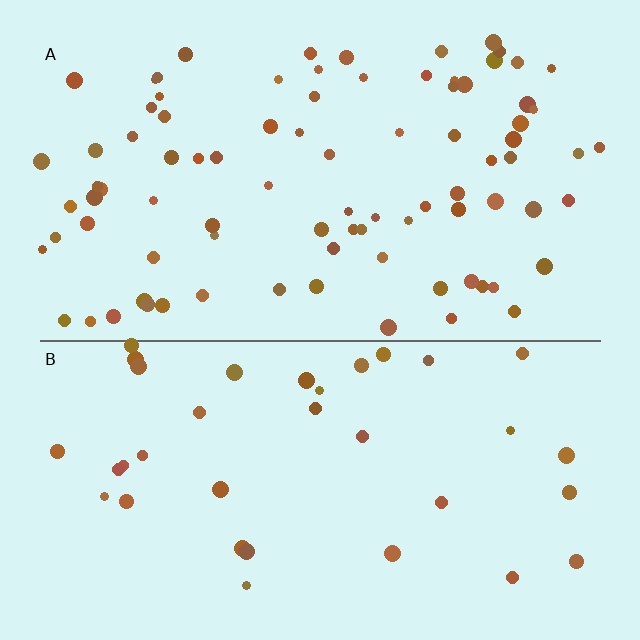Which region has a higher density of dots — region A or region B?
A (the top).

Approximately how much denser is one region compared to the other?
Approximately 2.4× — region A over region B.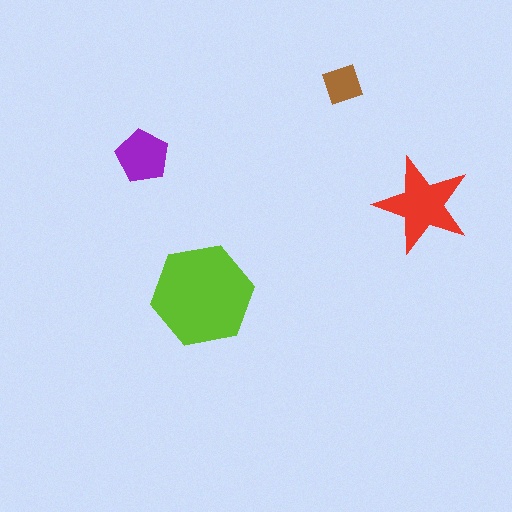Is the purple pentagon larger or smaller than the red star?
Smaller.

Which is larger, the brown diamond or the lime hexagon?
The lime hexagon.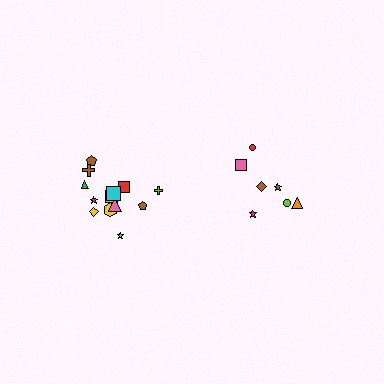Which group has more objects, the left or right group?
The left group.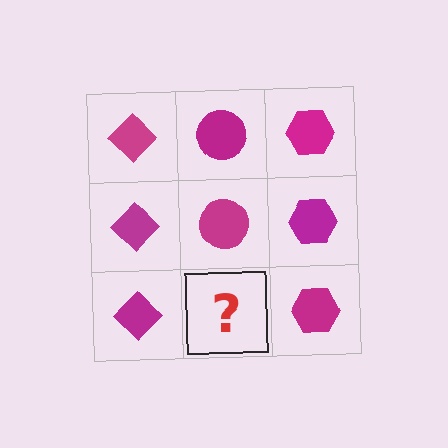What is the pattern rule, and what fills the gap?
The rule is that each column has a consistent shape. The gap should be filled with a magenta circle.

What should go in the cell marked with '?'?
The missing cell should contain a magenta circle.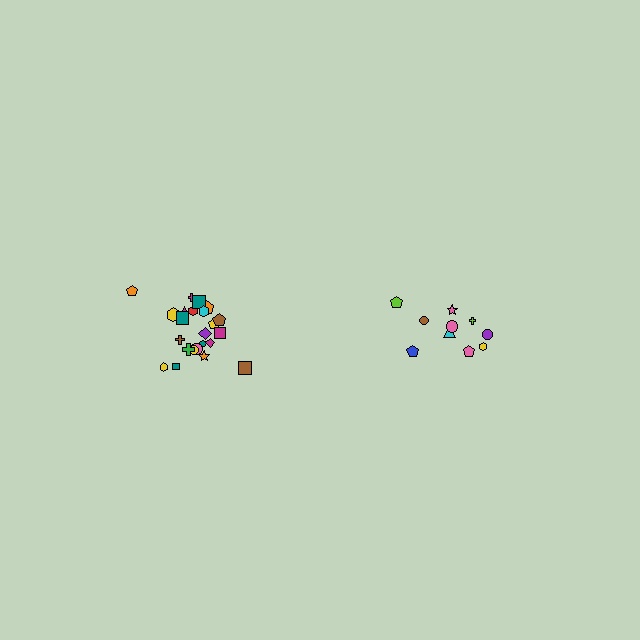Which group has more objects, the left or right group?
The left group.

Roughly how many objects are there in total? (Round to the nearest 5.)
Roughly 35 objects in total.